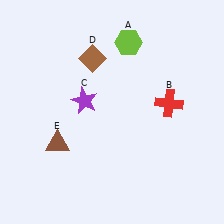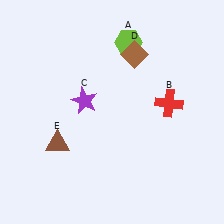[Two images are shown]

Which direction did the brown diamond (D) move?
The brown diamond (D) moved right.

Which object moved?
The brown diamond (D) moved right.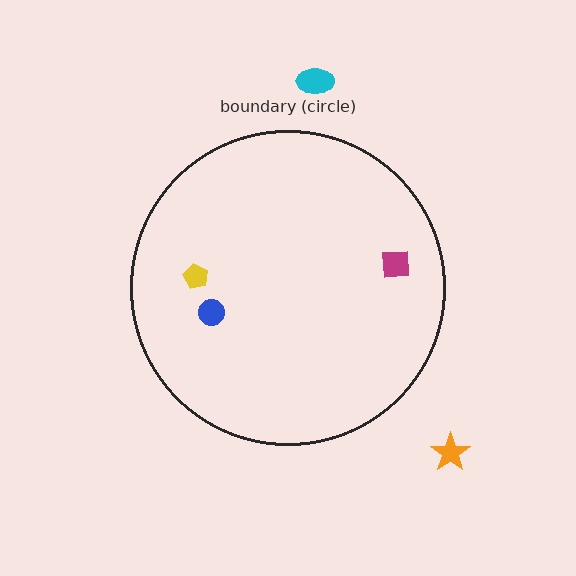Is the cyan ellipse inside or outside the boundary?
Outside.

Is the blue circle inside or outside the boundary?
Inside.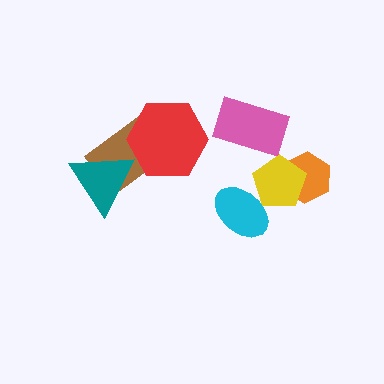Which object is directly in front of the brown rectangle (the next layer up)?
The teal triangle is directly in front of the brown rectangle.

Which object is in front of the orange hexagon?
The yellow pentagon is in front of the orange hexagon.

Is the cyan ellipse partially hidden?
Yes, it is partially covered by another shape.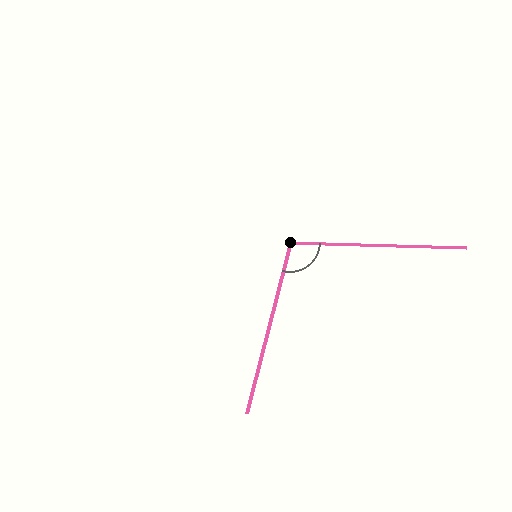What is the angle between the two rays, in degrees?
Approximately 103 degrees.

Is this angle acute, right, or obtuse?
It is obtuse.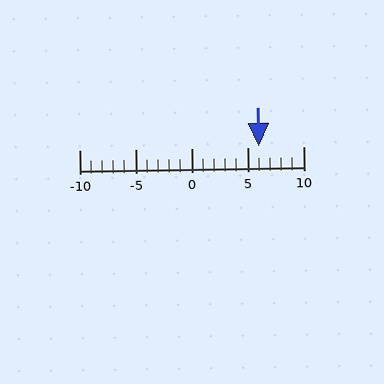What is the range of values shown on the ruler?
The ruler shows values from -10 to 10.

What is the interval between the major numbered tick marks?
The major tick marks are spaced 5 units apart.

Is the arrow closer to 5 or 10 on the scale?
The arrow is closer to 5.